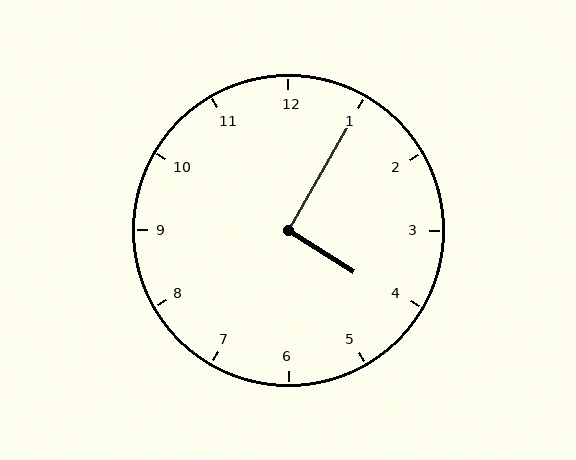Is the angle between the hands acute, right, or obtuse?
It is right.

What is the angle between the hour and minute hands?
Approximately 92 degrees.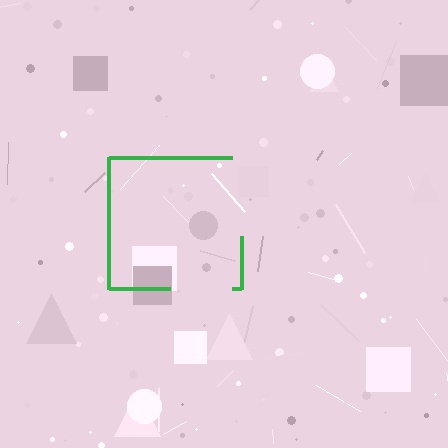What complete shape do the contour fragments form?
The contour fragments form a square.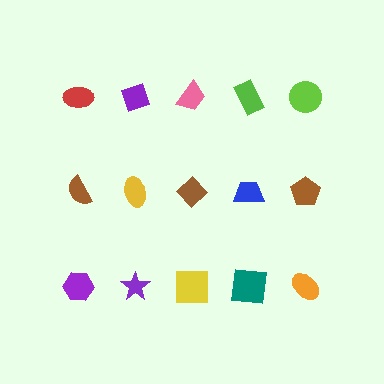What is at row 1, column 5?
A lime circle.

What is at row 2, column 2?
A yellow ellipse.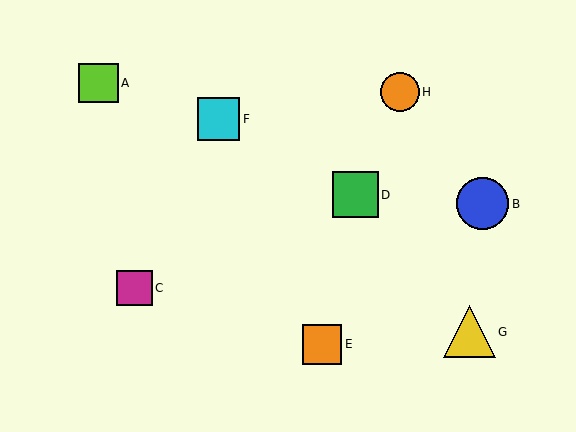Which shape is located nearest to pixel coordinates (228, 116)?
The cyan square (labeled F) at (219, 119) is nearest to that location.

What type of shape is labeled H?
Shape H is an orange circle.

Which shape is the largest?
The blue circle (labeled B) is the largest.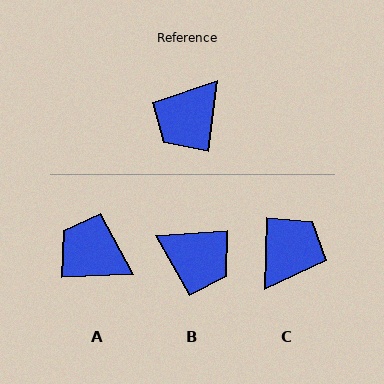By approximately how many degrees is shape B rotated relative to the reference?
Approximately 102 degrees counter-clockwise.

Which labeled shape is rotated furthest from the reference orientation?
C, about 174 degrees away.